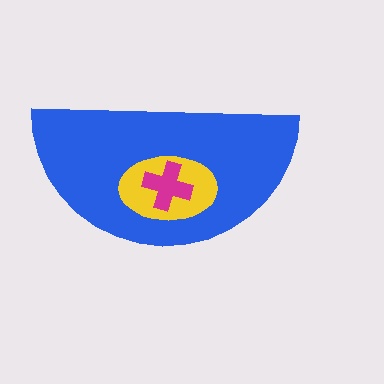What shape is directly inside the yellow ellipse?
The magenta cross.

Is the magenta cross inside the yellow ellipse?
Yes.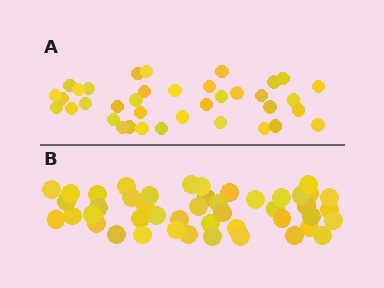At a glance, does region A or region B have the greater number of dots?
Region B (the bottom region) has more dots.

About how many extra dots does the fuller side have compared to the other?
Region B has roughly 8 or so more dots than region A.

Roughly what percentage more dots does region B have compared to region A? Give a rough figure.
About 25% more.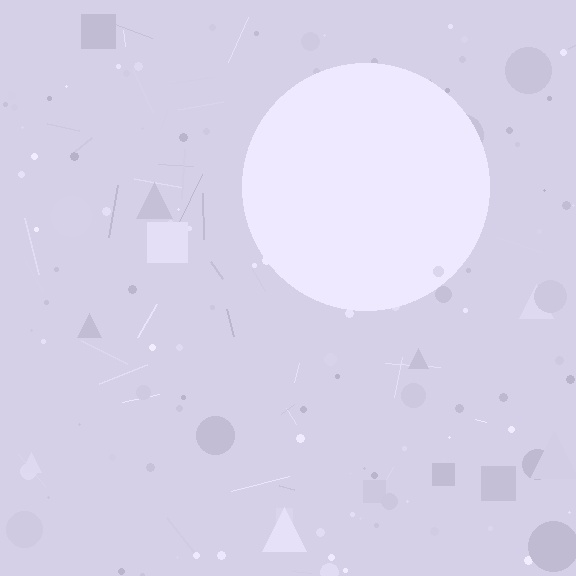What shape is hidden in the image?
A circle is hidden in the image.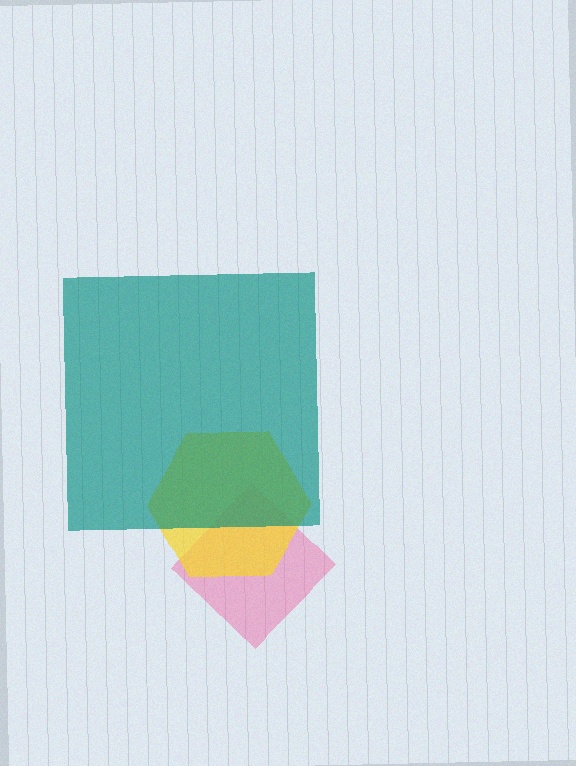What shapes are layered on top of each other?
The layered shapes are: a pink diamond, a yellow hexagon, a teal square.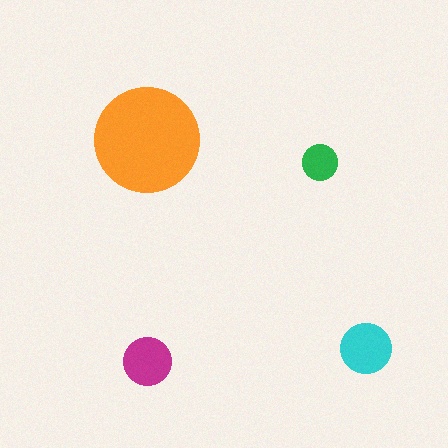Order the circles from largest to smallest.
the orange one, the cyan one, the magenta one, the green one.